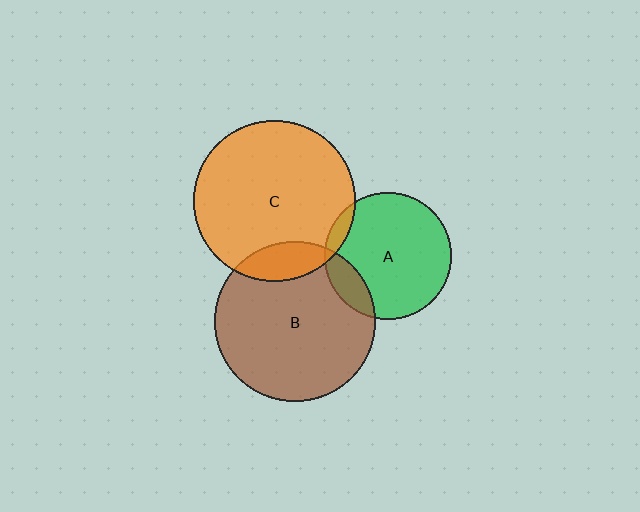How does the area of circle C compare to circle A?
Approximately 1.6 times.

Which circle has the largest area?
Circle C (orange).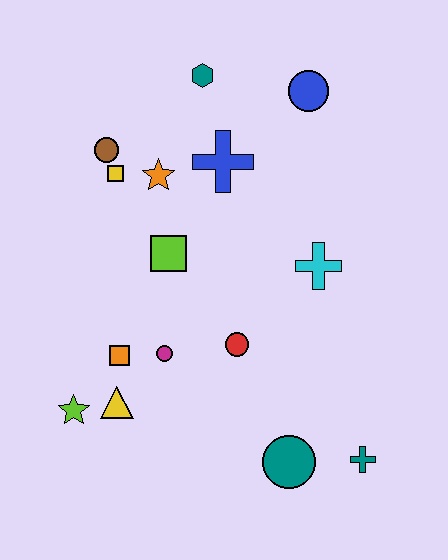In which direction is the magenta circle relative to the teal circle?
The magenta circle is to the left of the teal circle.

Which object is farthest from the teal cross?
The teal hexagon is farthest from the teal cross.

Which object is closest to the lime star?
The yellow triangle is closest to the lime star.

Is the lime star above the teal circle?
Yes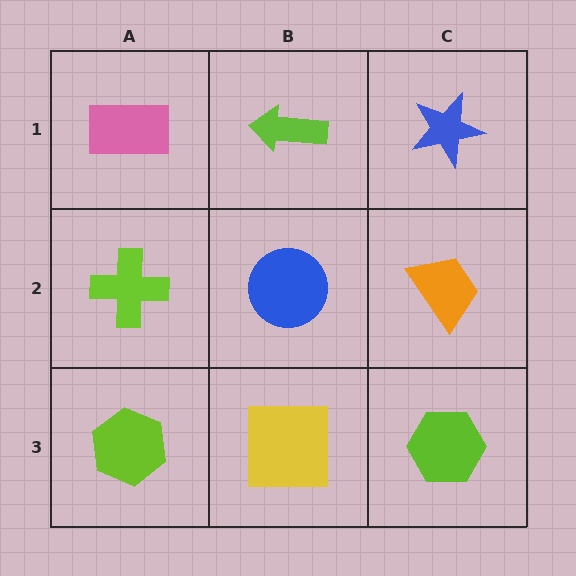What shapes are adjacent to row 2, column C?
A blue star (row 1, column C), a lime hexagon (row 3, column C), a blue circle (row 2, column B).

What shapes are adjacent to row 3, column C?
An orange trapezoid (row 2, column C), a yellow square (row 3, column B).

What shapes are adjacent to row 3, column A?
A lime cross (row 2, column A), a yellow square (row 3, column B).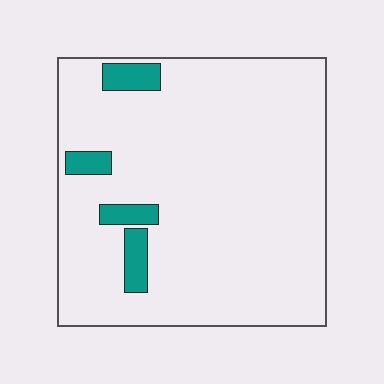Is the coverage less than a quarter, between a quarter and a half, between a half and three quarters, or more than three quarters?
Less than a quarter.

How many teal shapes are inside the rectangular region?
4.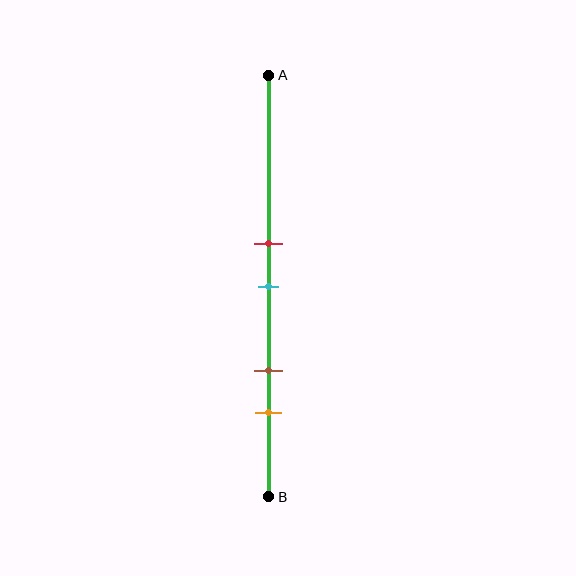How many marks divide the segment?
There are 4 marks dividing the segment.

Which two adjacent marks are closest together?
The red and cyan marks are the closest adjacent pair.